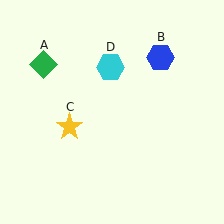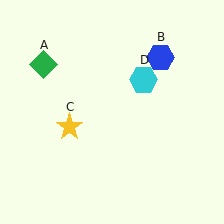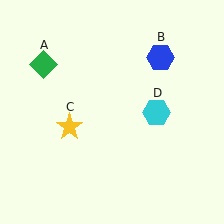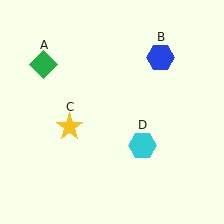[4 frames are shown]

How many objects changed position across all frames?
1 object changed position: cyan hexagon (object D).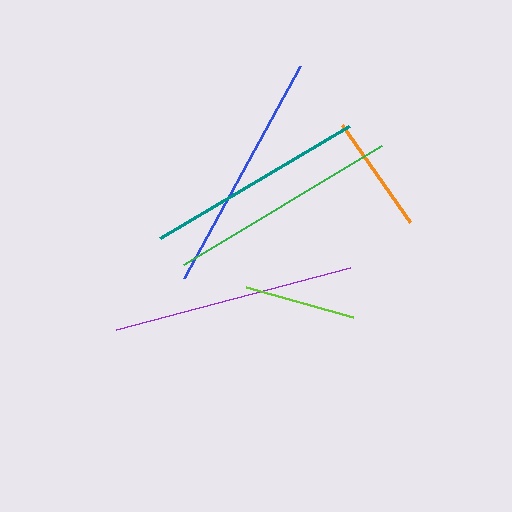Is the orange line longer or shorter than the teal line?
The teal line is longer than the orange line.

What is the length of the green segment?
The green segment is approximately 231 pixels long.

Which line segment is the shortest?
The lime line is the shortest at approximately 112 pixels.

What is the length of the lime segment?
The lime segment is approximately 112 pixels long.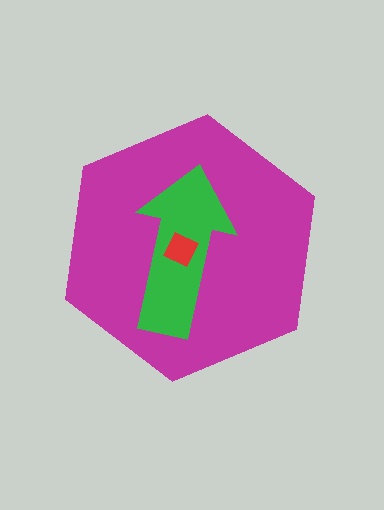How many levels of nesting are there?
3.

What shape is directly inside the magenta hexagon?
The green arrow.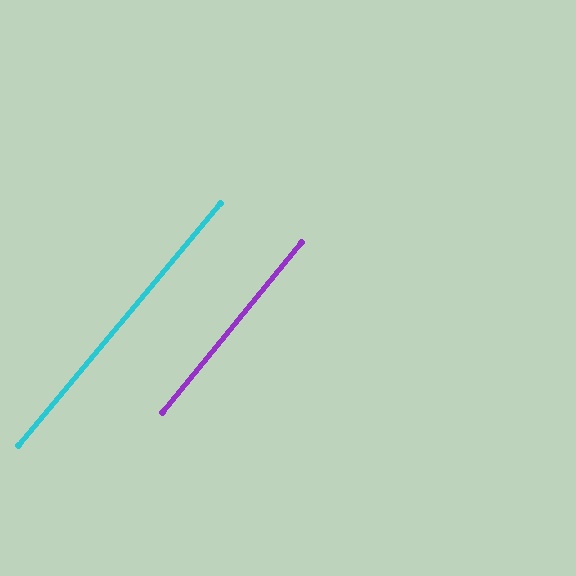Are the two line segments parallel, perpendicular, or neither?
Parallel — their directions differ by only 0.4°.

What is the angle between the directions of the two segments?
Approximately 0 degrees.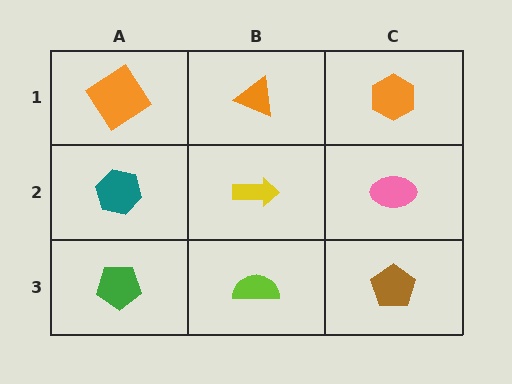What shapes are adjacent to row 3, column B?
A yellow arrow (row 2, column B), a green pentagon (row 3, column A), a brown pentagon (row 3, column C).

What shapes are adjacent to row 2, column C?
An orange hexagon (row 1, column C), a brown pentagon (row 3, column C), a yellow arrow (row 2, column B).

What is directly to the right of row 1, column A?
An orange triangle.